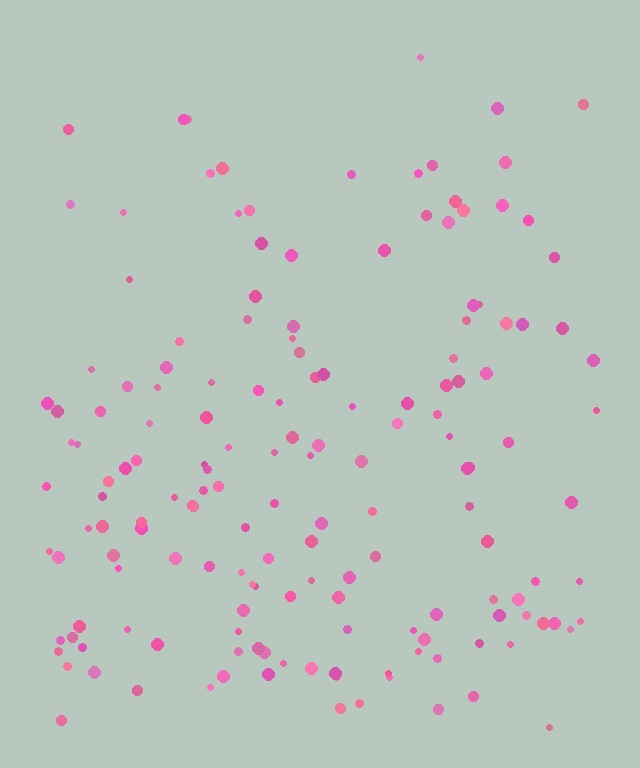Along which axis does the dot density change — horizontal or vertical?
Vertical.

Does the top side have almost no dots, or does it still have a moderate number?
Still a moderate number, just noticeably fewer than the bottom.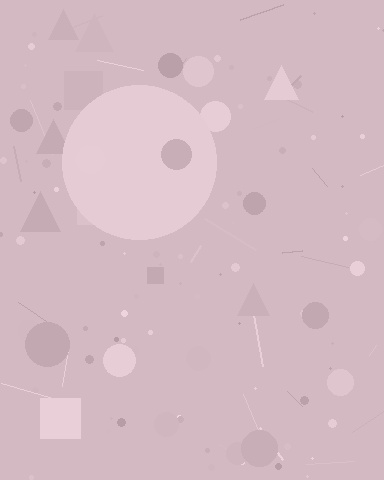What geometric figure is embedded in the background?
A circle is embedded in the background.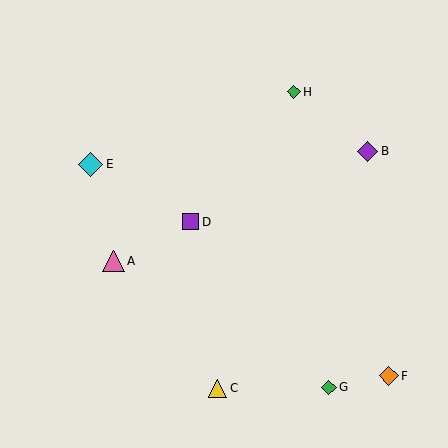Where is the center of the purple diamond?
The center of the purple diamond is at (367, 151).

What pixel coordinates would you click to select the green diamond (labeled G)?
Click at (329, 387) to select the green diamond G.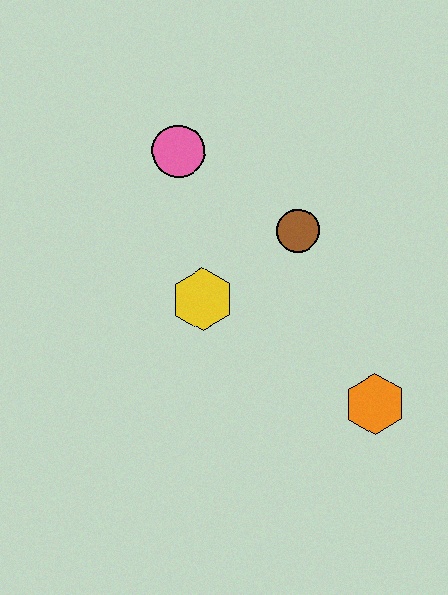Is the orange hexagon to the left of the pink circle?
No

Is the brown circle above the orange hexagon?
Yes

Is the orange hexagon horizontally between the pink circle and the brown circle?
No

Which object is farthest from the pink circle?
The orange hexagon is farthest from the pink circle.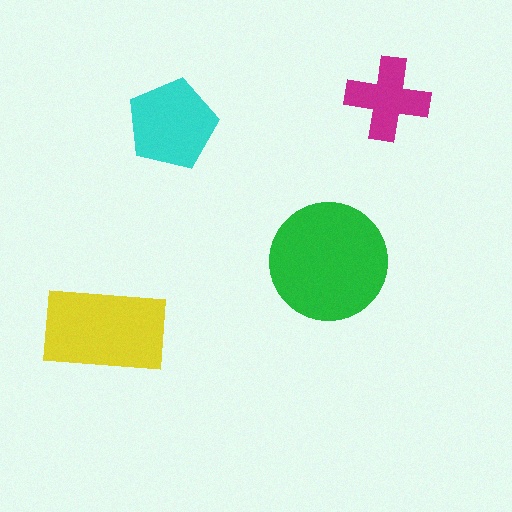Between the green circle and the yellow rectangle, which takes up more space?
The green circle.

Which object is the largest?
The green circle.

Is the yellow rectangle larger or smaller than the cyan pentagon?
Larger.